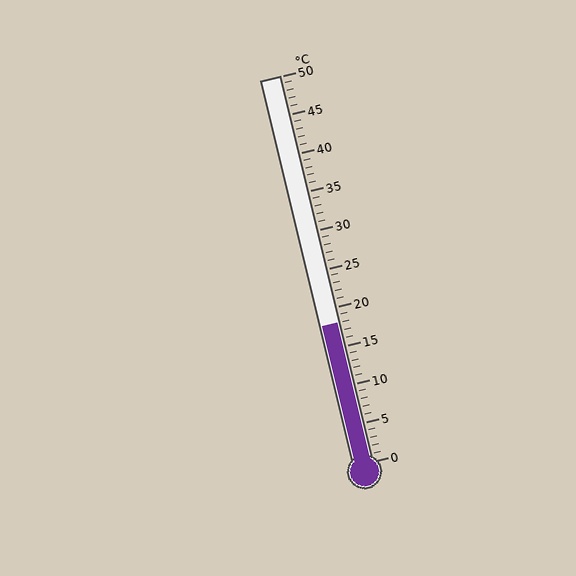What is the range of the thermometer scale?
The thermometer scale ranges from 0°C to 50°C.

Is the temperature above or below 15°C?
The temperature is above 15°C.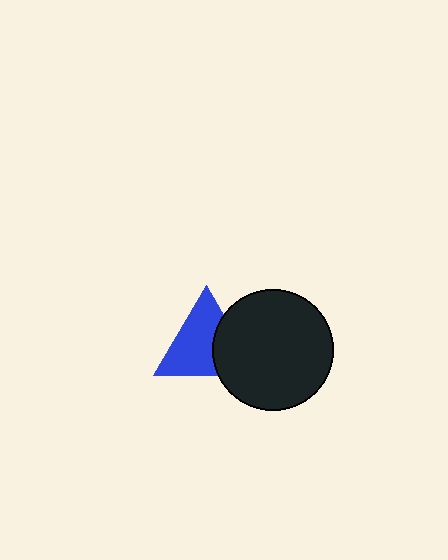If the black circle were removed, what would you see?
You would see the complete blue triangle.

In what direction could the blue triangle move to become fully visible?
The blue triangle could move left. That would shift it out from behind the black circle entirely.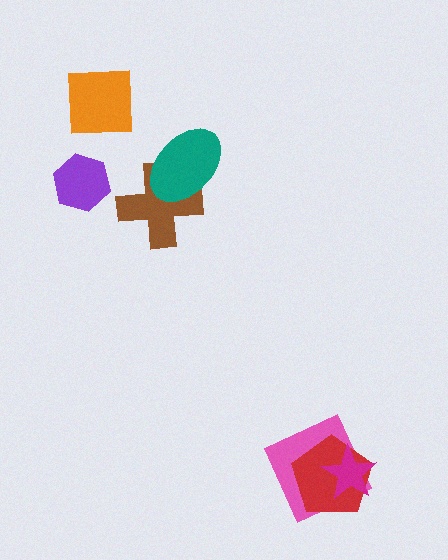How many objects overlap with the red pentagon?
2 objects overlap with the red pentagon.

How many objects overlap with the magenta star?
2 objects overlap with the magenta star.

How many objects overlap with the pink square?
2 objects overlap with the pink square.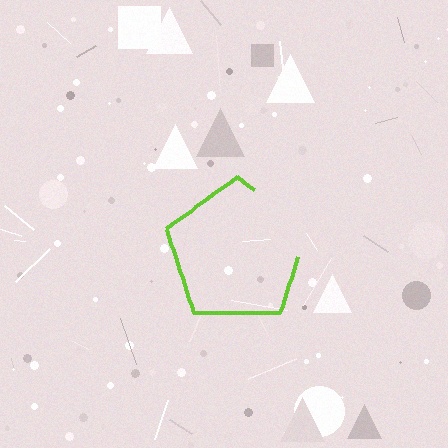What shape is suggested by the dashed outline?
The dashed outline suggests a pentagon.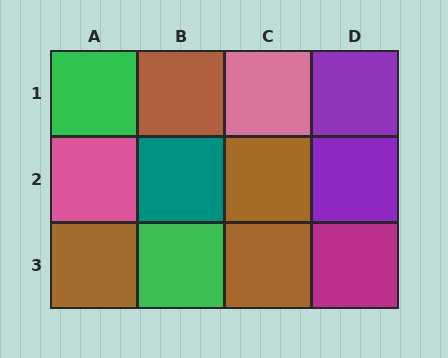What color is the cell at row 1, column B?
Brown.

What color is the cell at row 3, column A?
Brown.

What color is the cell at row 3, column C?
Brown.